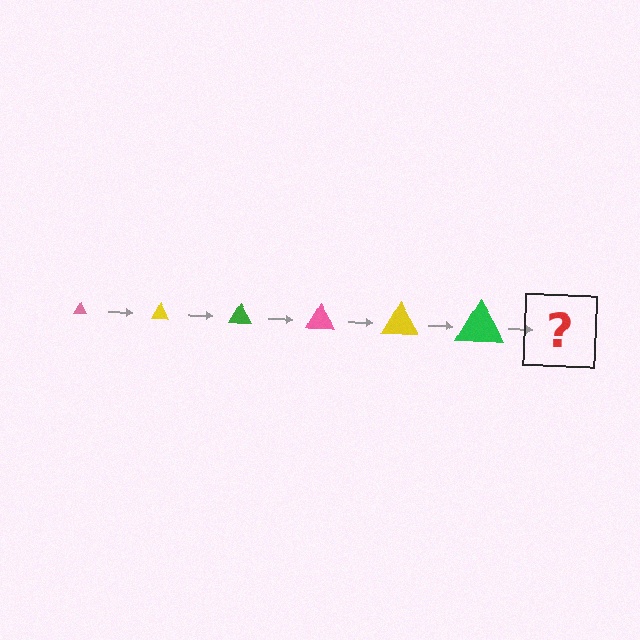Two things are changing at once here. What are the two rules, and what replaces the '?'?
The two rules are that the triangle grows larger each step and the color cycles through pink, yellow, and green. The '?' should be a pink triangle, larger than the previous one.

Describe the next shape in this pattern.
It should be a pink triangle, larger than the previous one.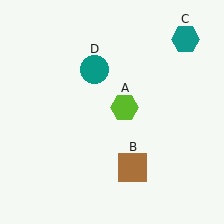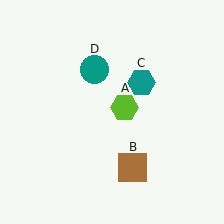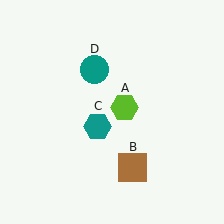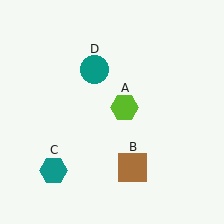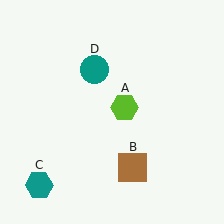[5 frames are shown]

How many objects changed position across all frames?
1 object changed position: teal hexagon (object C).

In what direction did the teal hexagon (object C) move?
The teal hexagon (object C) moved down and to the left.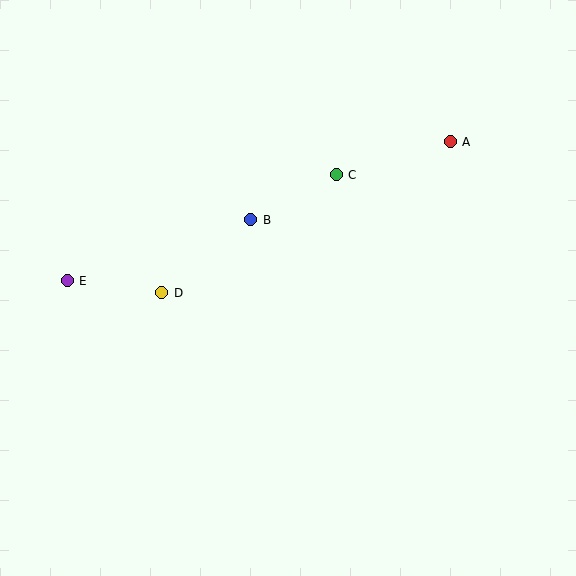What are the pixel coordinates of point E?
Point E is at (67, 281).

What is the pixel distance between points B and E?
The distance between B and E is 193 pixels.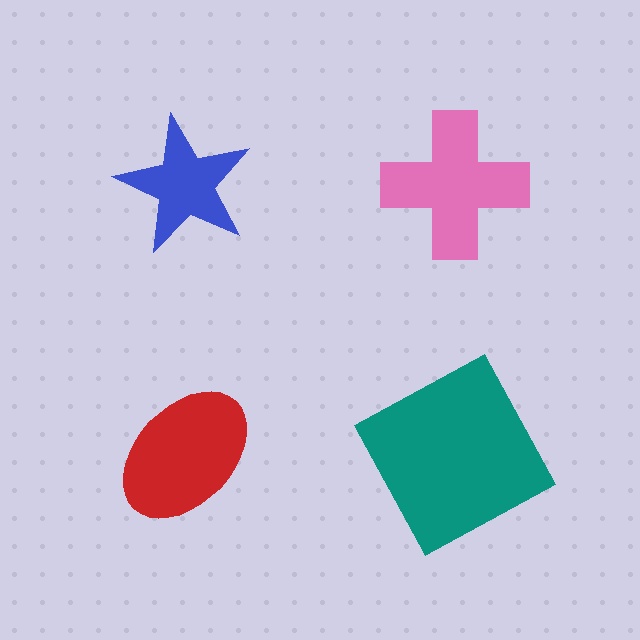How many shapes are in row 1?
2 shapes.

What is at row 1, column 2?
A pink cross.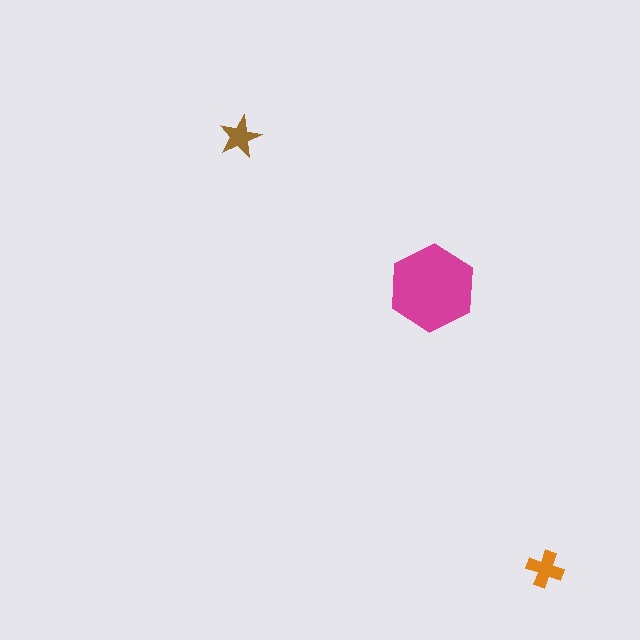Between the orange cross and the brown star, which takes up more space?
The orange cross.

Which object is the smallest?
The brown star.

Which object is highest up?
The brown star is topmost.